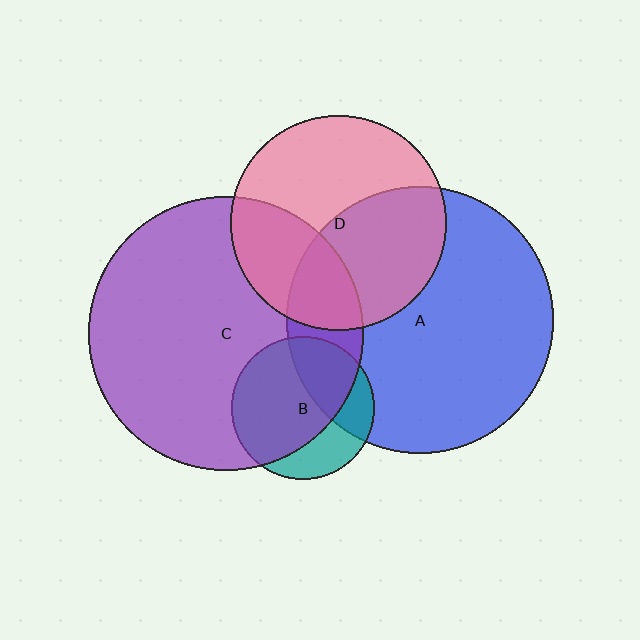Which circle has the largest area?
Circle C (purple).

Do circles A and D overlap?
Yes.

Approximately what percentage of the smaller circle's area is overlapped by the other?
Approximately 45%.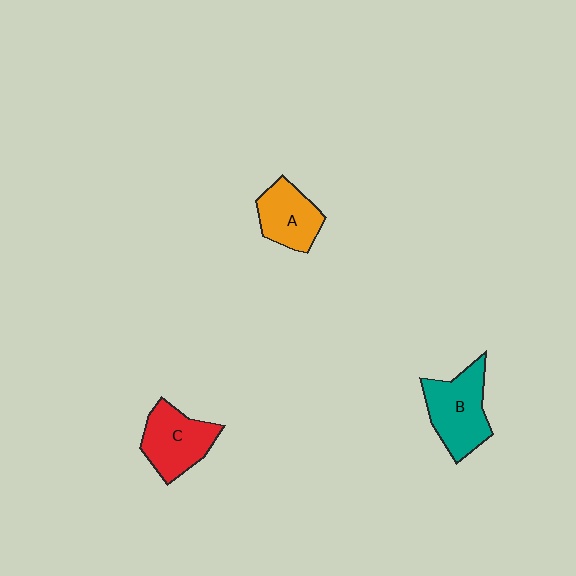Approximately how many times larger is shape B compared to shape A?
Approximately 1.3 times.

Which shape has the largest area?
Shape B (teal).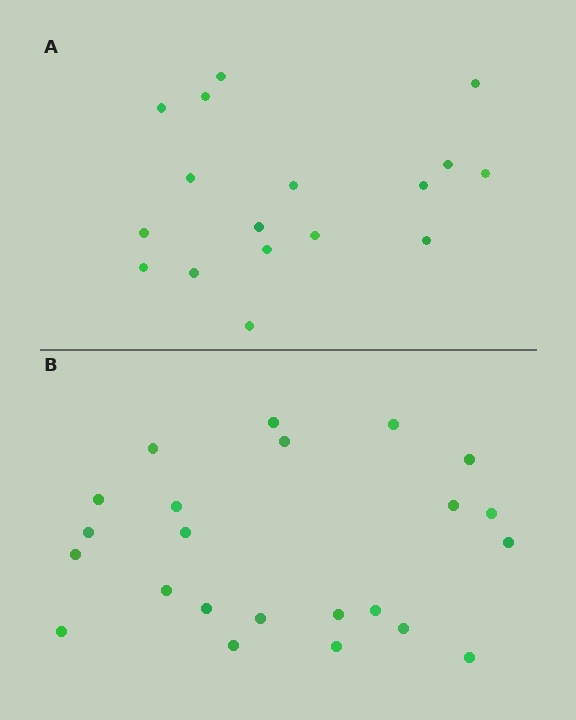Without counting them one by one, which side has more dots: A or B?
Region B (the bottom region) has more dots.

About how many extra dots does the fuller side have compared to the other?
Region B has about 6 more dots than region A.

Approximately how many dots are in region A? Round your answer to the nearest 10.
About 20 dots. (The exact count is 17, which rounds to 20.)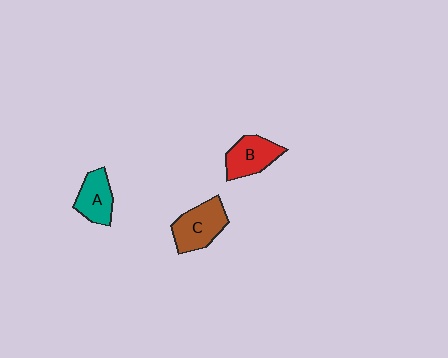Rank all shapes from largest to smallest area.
From largest to smallest: C (brown), B (red), A (teal).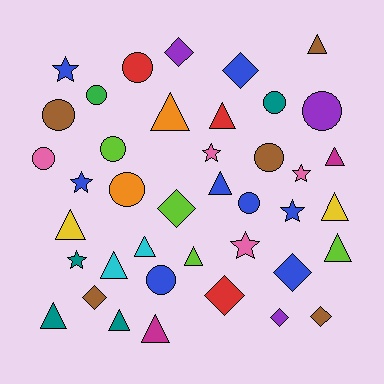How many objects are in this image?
There are 40 objects.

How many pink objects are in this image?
There are 4 pink objects.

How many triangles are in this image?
There are 14 triangles.